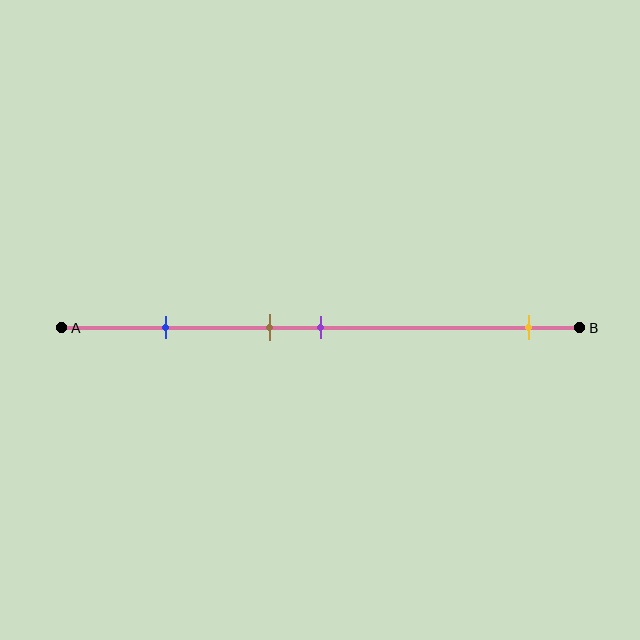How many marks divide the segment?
There are 4 marks dividing the segment.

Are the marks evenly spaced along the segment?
No, the marks are not evenly spaced.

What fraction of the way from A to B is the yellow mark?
The yellow mark is approximately 90% (0.9) of the way from A to B.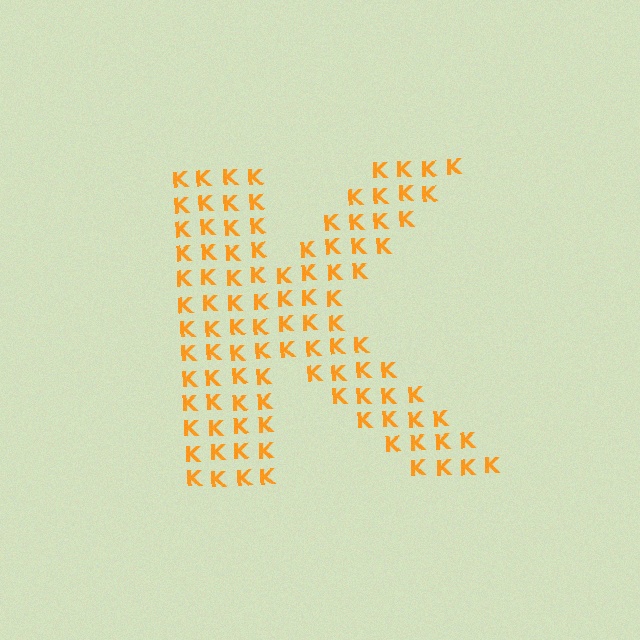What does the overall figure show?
The overall figure shows the letter K.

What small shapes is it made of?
It is made of small letter K's.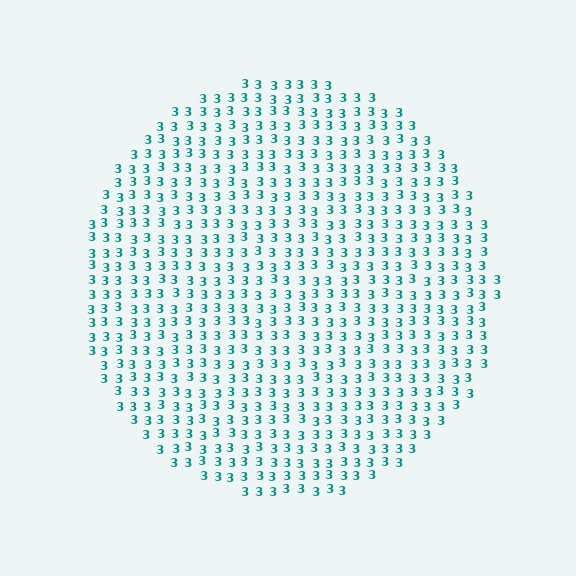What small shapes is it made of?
It is made of small digit 3's.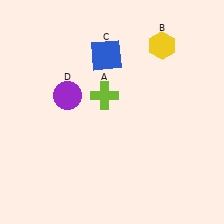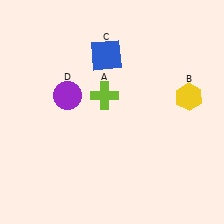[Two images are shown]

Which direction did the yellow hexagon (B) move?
The yellow hexagon (B) moved down.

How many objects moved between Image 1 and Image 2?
1 object moved between the two images.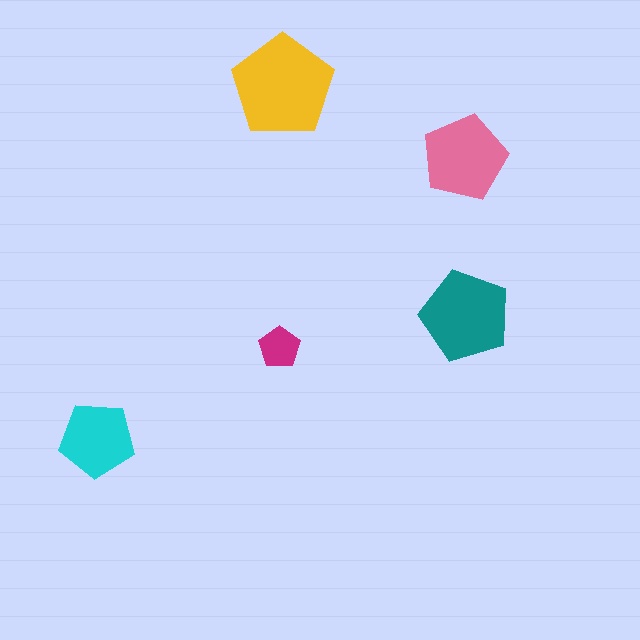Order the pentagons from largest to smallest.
the yellow one, the teal one, the pink one, the cyan one, the magenta one.